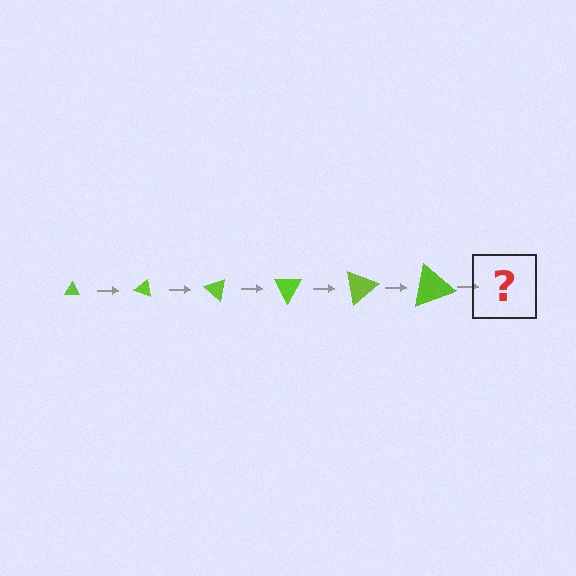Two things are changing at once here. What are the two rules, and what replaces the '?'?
The two rules are that the triangle grows larger each step and it rotates 20 degrees each step. The '?' should be a triangle, larger than the previous one and rotated 120 degrees from the start.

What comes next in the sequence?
The next element should be a triangle, larger than the previous one and rotated 120 degrees from the start.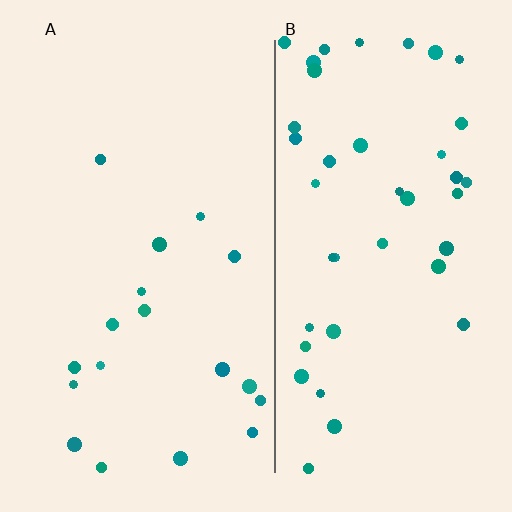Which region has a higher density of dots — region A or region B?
B (the right).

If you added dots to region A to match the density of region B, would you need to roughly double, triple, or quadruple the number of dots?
Approximately double.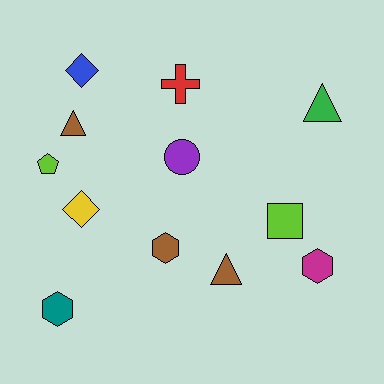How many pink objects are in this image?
There are no pink objects.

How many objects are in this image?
There are 12 objects.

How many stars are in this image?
There are no stars.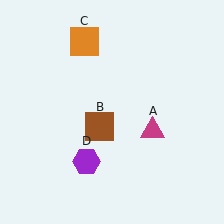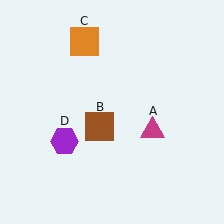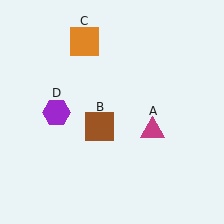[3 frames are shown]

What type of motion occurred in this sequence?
The purple hexagon (object D) rotated clockwise around the center of the scene.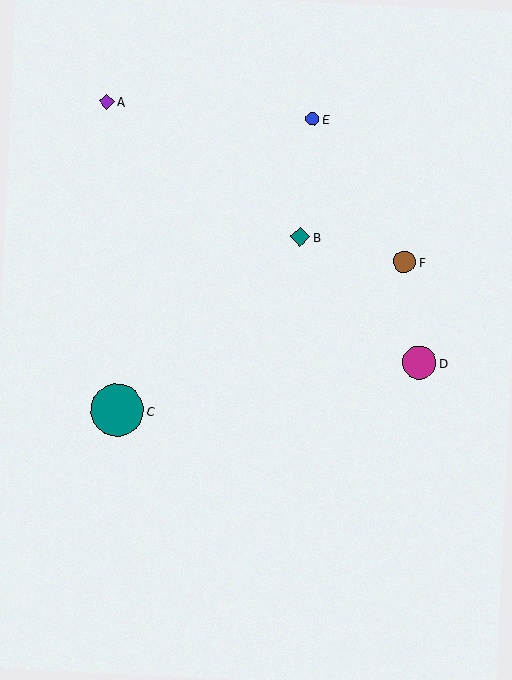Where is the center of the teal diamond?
The center of the teal diamond is at (300, 237).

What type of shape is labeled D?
Shape D is a magenta circle.